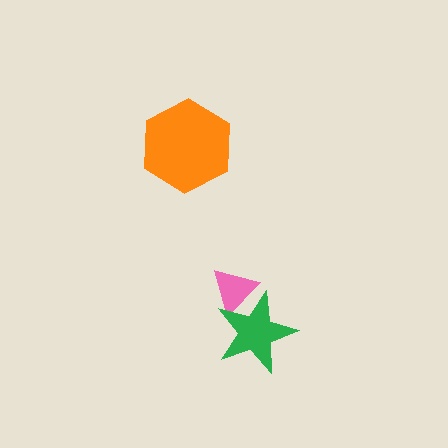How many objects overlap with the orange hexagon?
0 objects overlap with the orange hexagon.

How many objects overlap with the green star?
1 object overlaps with the green star.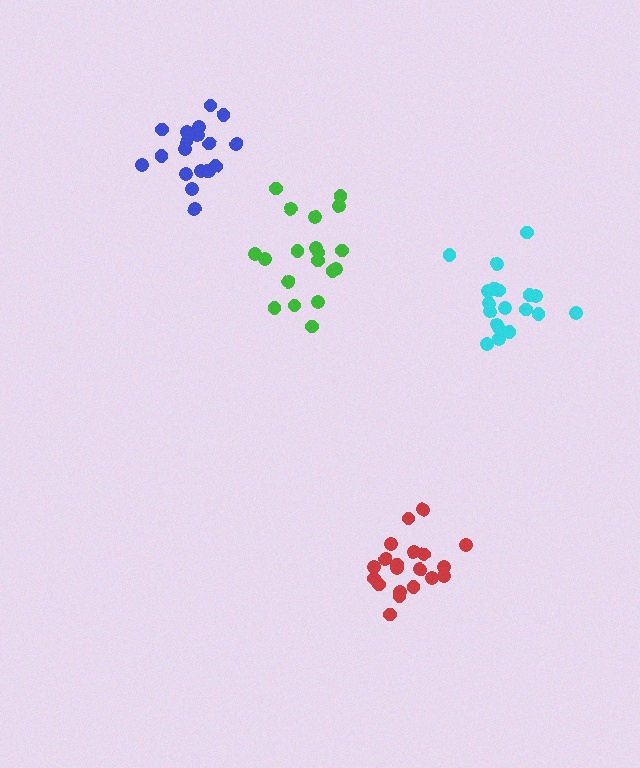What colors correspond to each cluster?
The clusters are colored: red, cyan, green, blue.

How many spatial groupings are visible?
There are 4 spatial groupings.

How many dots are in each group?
Group 1: 20 dots, Group 2: 19 dots, Group 3: 19 dots, Group 4: 19 dots (77 total).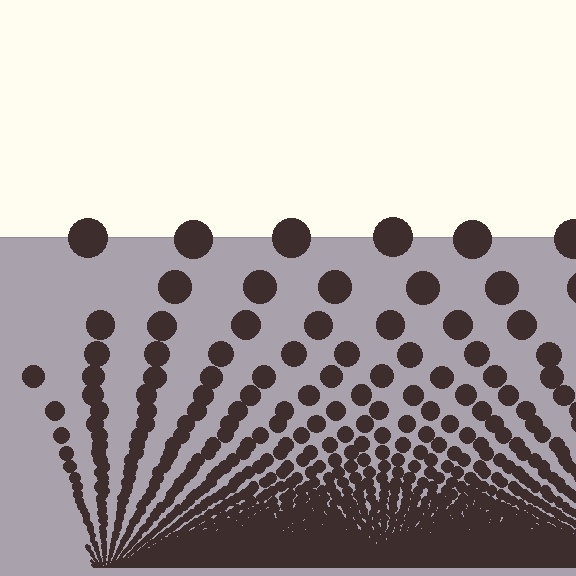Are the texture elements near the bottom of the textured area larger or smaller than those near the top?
Smaller. The gradient is inverted — elements near the bottom are smaller and denser.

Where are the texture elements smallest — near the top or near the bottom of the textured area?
Near the bottom.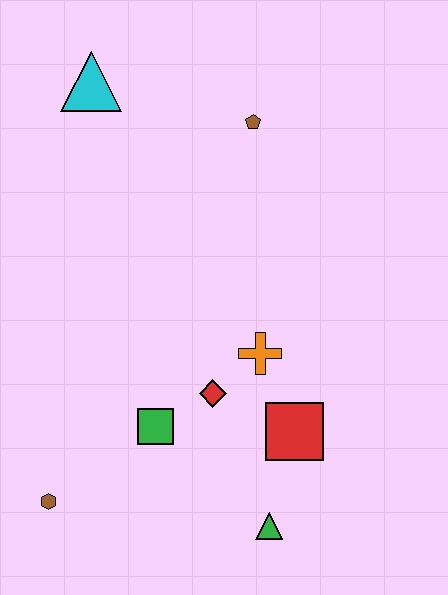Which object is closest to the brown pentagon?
The cyan triangle is closest to the brown pentagon.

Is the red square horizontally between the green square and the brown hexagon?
No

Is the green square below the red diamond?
Yes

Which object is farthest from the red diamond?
The cyan triangle is farthest from the red diamond.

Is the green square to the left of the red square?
Yes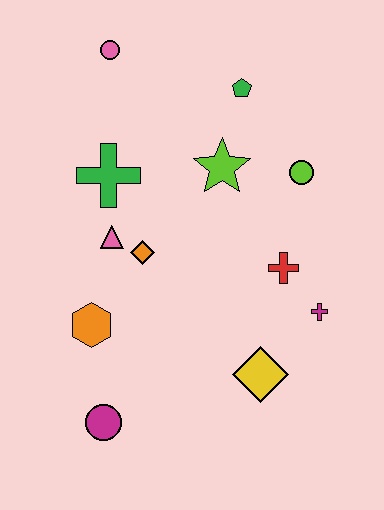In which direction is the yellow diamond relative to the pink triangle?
The yellow diamond is to the right of the pink triangle.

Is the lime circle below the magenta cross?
No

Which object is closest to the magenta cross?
The red cross is closest to the magenta cross.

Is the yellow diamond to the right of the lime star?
Yes